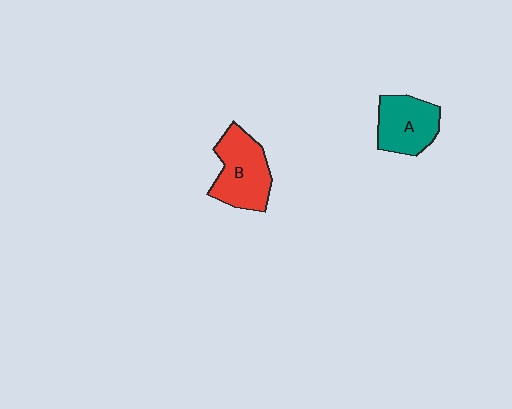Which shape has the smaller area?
Shape A (teal).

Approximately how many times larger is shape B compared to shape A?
Approximately 1.2 times.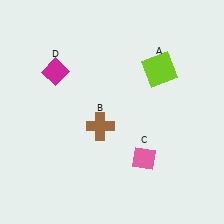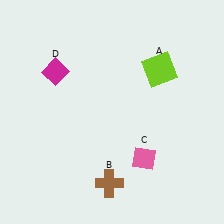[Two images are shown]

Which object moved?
The brown cross (B) moved down.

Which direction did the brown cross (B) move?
The brown cross (B) moved down.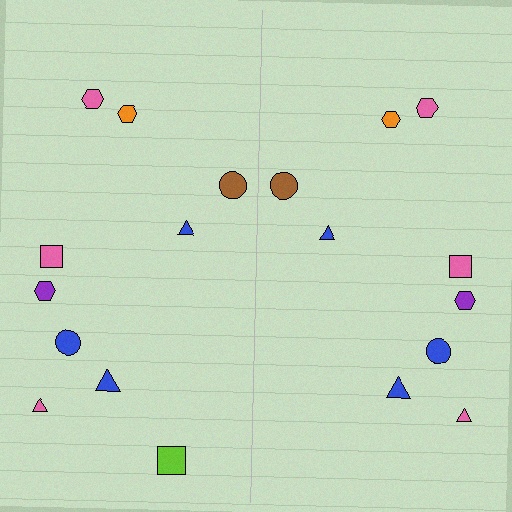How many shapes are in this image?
There are 19 shapes in this image.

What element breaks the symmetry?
A lime square is missing from the right side.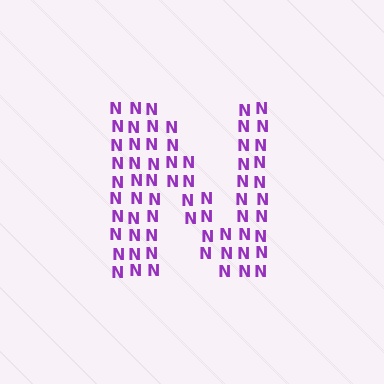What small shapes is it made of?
It is made of small letter N's.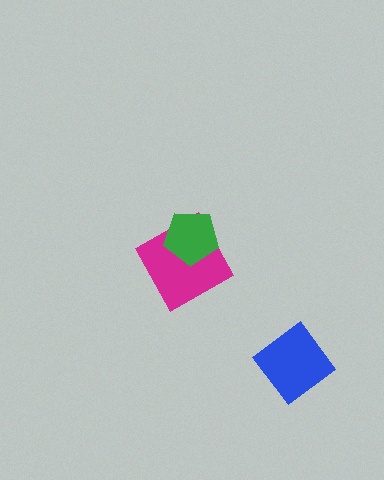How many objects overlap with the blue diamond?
0 objects overlap with the blue diamond.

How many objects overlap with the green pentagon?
1 object overlaps with the green pentagon.